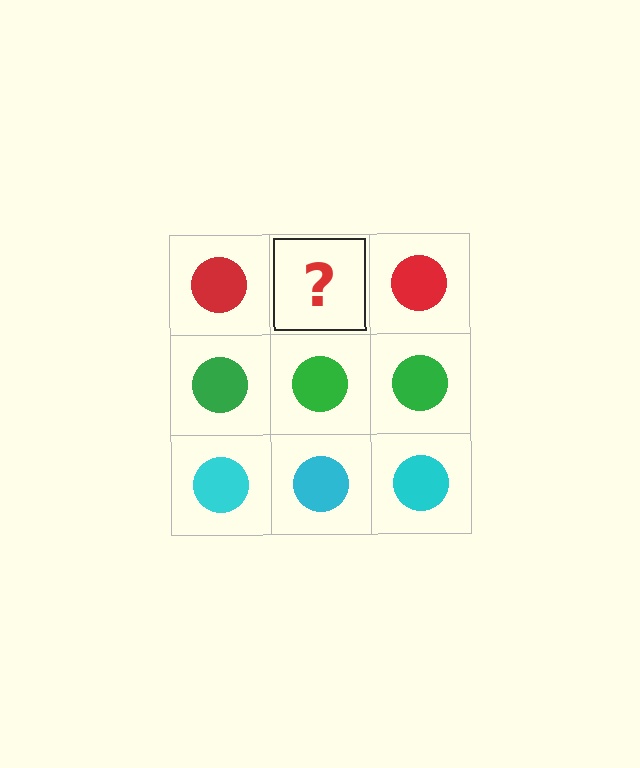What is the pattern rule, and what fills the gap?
The rule is that each row has a consistent color. The gap should be filled with a red circle.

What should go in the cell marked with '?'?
The missing cell should contain a red circle.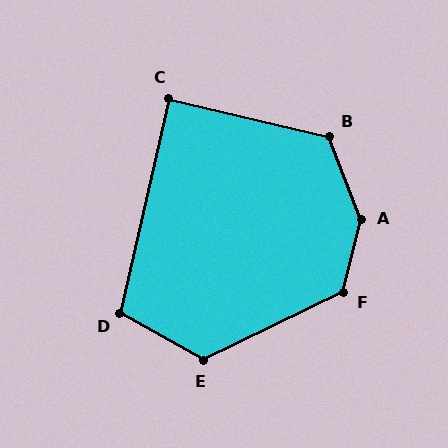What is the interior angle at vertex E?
Approximately 125 degrees (obtuse).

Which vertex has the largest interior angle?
A, at approximately 145 degrees.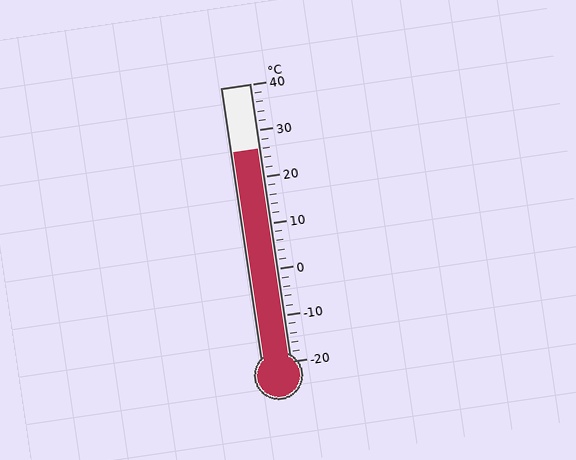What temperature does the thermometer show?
The thermometer shows approximately 26°C.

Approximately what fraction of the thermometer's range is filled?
The thermometer is filled to approximately 75% of its range.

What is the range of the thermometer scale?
The thermometer scale ranges from -20°C to 40°C.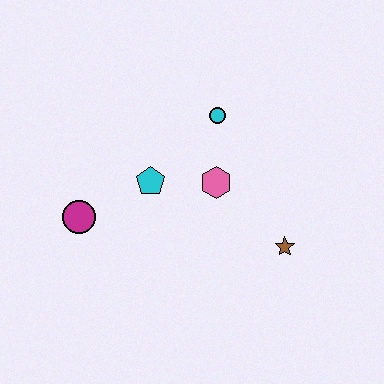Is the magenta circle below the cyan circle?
Yes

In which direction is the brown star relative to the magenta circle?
The brown star is to the right of the magenta circle.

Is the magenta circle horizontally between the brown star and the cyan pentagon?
No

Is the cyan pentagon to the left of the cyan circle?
Yes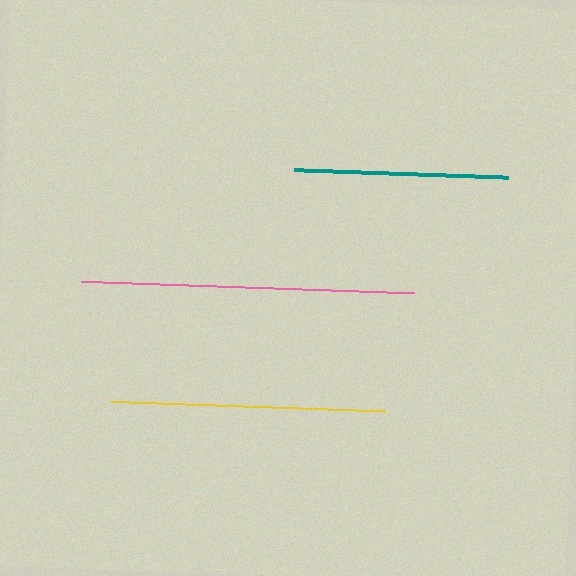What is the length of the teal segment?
The teal segment is approximately 214 pixels long.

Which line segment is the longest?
The pink line is the longest at approximately 333 pixels.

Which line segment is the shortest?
The teal line is the shortest at approximately 214 pixels.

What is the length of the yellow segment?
The yellow segment is approximately 275 pixels long.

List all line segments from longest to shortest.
From longest to shortest: pink, yellow, teal.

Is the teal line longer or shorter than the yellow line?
The yellow line is longer than the teal line.